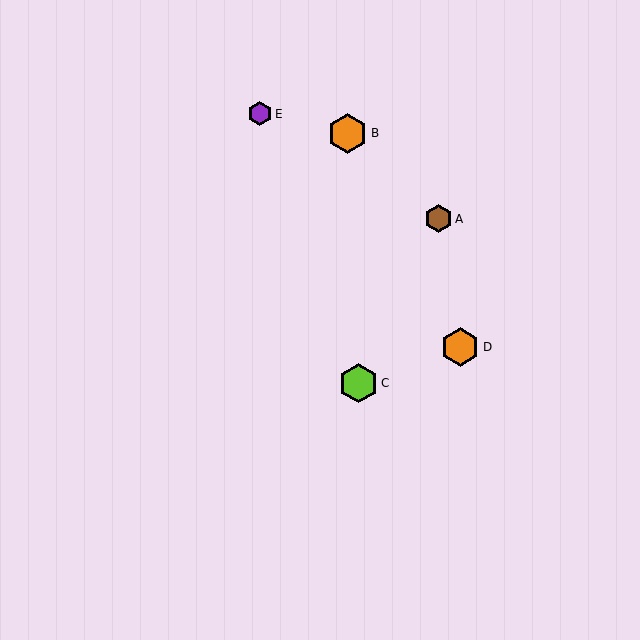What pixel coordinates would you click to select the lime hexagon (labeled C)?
Click at (358, 383) to select the lime hexagon C.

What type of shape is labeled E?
Shape E is a purple hexagon.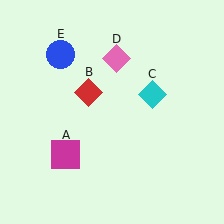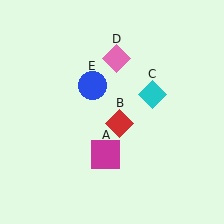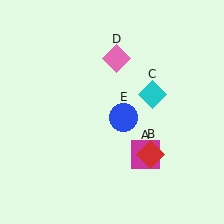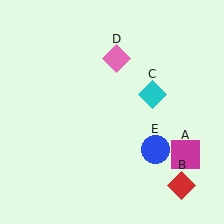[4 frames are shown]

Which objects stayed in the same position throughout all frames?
Cyan diamond (object C) and pink diamond (object D) remained stationary.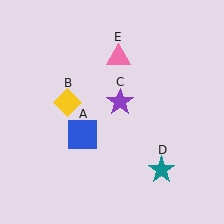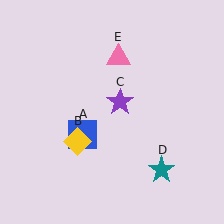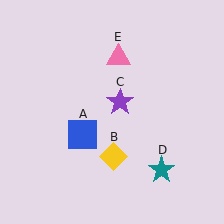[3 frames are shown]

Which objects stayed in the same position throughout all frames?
Blue square (object A) and purple star (object C) and teal star (object D) and pink triangle (object E) remained stationary.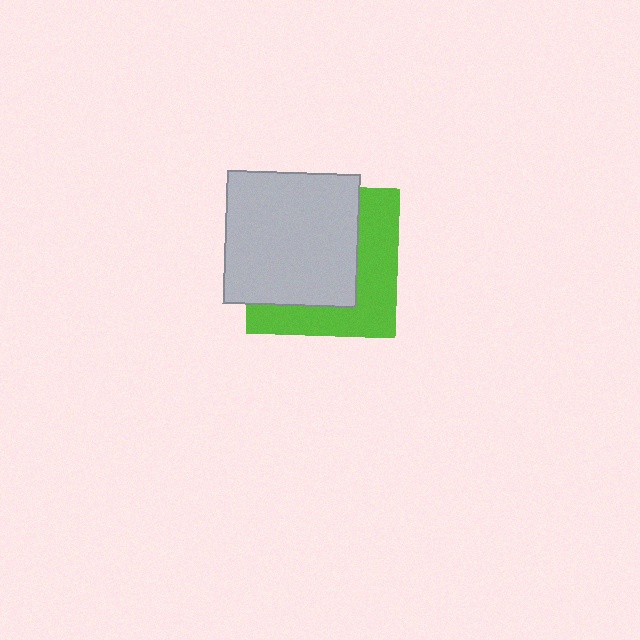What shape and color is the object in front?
The object in front is a light gray square.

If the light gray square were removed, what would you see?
You would see the complete lime square.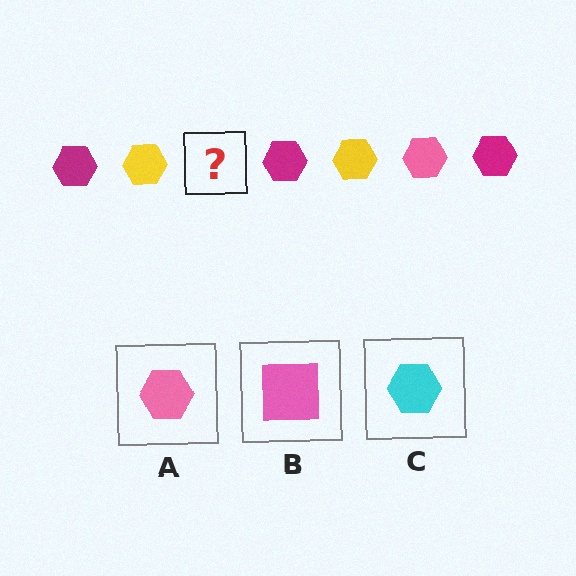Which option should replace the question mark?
Option A.